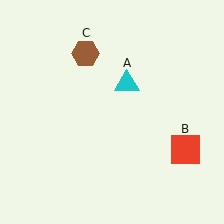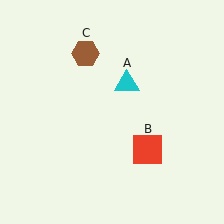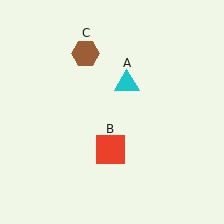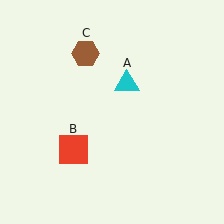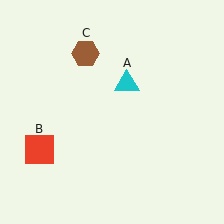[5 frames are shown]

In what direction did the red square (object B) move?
The red square (object B) moved left.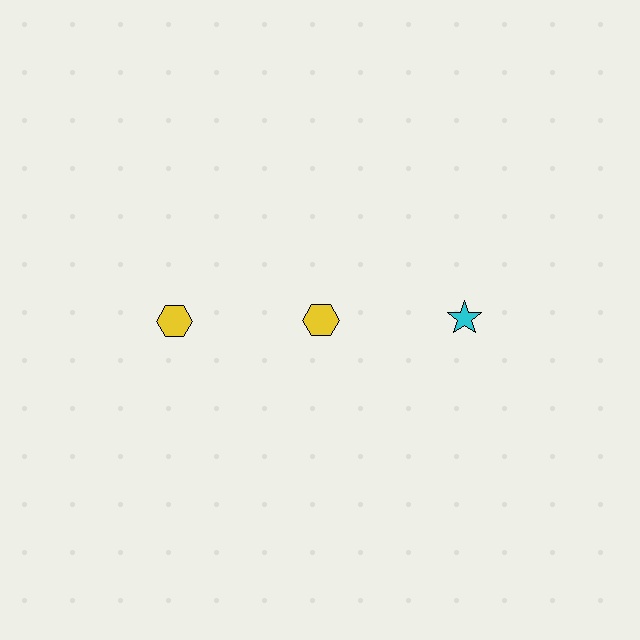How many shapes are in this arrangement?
There are 3 shapes arranged in a grid pattern.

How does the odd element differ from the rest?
It differs in both color (cyan instead of yellow) and shape (star instead of hexagon).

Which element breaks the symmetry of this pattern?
The cyan star in the top row, center column breaks the symmetry. All other shapes are yellow hexagons.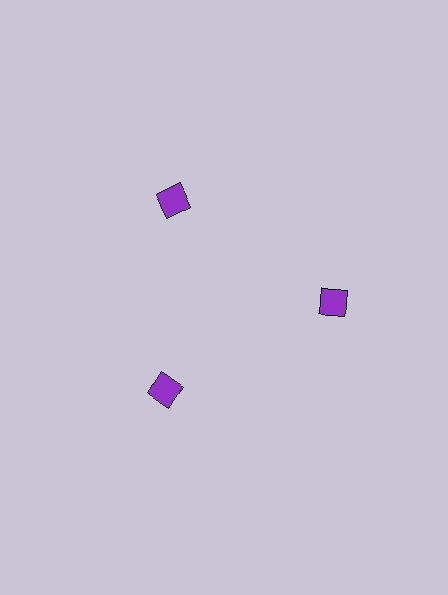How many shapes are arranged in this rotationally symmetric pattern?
There are 3 shapes, arranged in 3 groups of 1.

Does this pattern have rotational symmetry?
Yes, this pattern has 3-fold rotational symmetry. It looks the same after rotating 120 degrees around the center.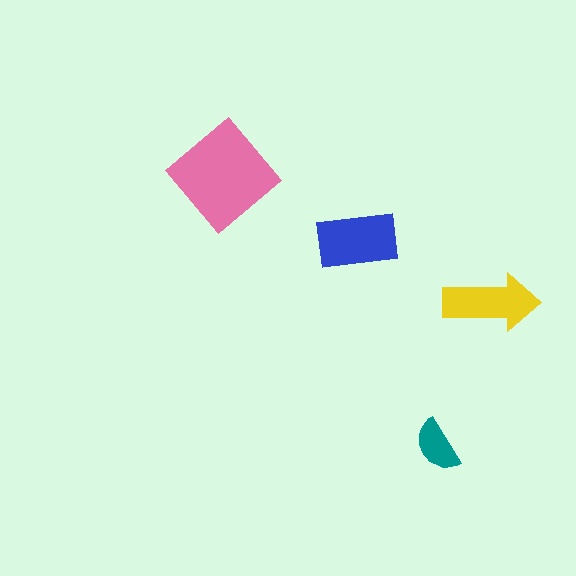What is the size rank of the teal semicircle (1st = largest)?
4th.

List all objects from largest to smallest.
The pink diamond, the blue rectangle, the yellow arrow, the teal semicircle.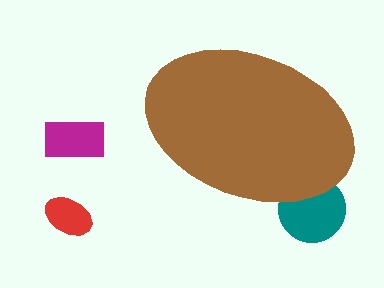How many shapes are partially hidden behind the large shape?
1 shape is partially hidden.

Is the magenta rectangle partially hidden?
No, the magenta rectangle is fully visible.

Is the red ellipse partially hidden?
No, the red ellipse is fully visible.